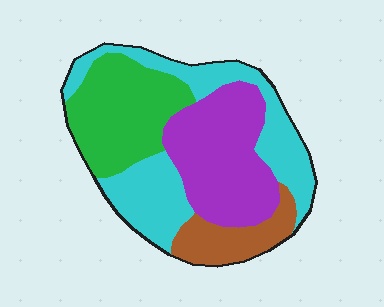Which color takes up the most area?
Cyan, at roughly 35%.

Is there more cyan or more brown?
Cyan.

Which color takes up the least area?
Brown, at roughly 10%.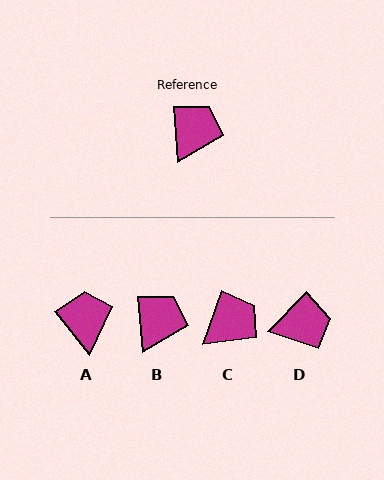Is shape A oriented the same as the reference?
No, it is off by about 34 degrees.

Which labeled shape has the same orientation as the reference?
B.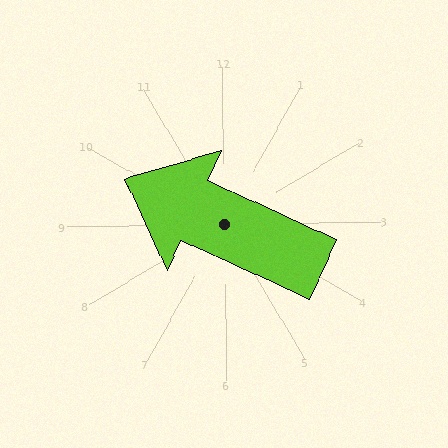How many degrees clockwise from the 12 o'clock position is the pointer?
Approximately 295 degrees.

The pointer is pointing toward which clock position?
Roughly 10 o'clock.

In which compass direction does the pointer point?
Northwest.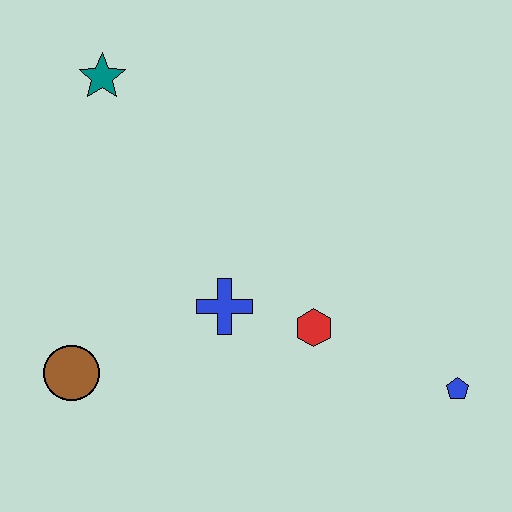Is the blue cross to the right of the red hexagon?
No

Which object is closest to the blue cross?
The red hexagon is closest to the blue cross.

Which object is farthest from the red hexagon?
The teal star is farthest from the red hexagon.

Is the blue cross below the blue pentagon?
No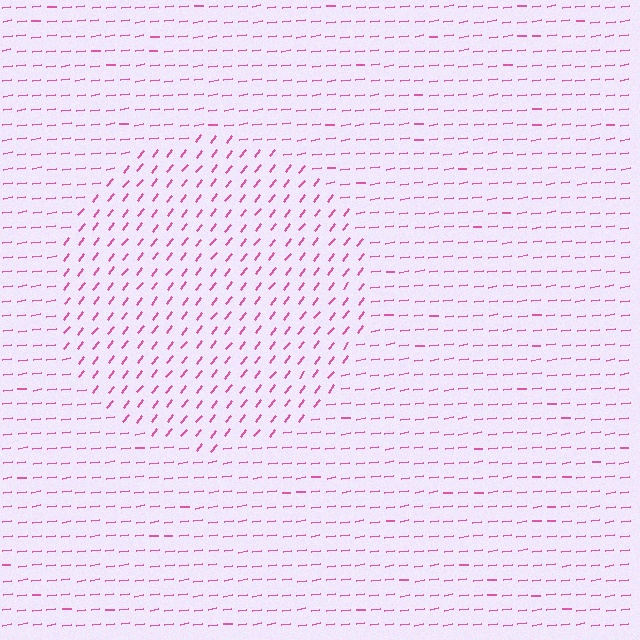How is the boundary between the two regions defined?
The boundary is defined purely by a change in line orientation (approximately 45 degrees difference). All lines are the same color and thickness.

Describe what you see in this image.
The image is filled with small pink line segments. A circle region in the image has lines oriented differently from the surrounding lines, creating a visible texture boundary.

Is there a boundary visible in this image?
Yes, there is a texture boundary formed by a change in line orientation.